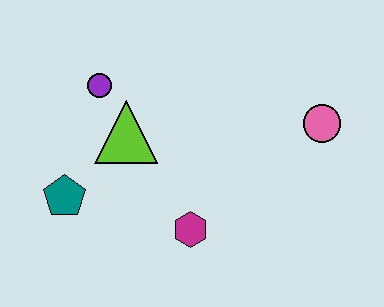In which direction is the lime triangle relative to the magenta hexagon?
The lime triangle is above the magenta hexagon.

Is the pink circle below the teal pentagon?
No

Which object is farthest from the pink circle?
The teal pentagon is farthest from the pink circle.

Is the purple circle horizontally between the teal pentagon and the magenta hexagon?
Yes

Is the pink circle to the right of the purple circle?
Yes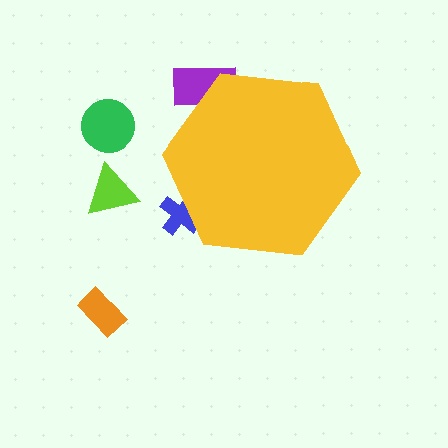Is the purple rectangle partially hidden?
Yes, the purple rectangle is partially hidden behind the yellow hexagon.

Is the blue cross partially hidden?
Yes, the blue cross is partially hidden behind the yellow hexagon.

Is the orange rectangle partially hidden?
No, the orange rectangle is fully visible.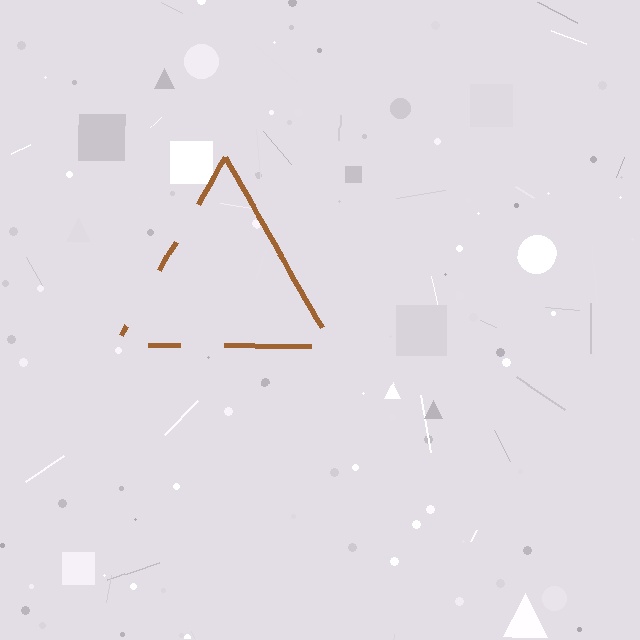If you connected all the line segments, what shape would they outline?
They would outline a triangle.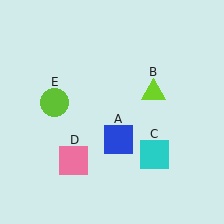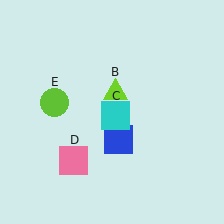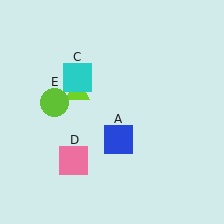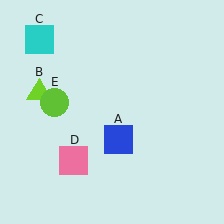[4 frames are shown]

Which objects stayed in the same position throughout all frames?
Blue square (object A) and pink square (object D) and lime circle (object E) remained stationary.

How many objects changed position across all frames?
2 objects changed position: lime triangle (object B), cyan square (object C).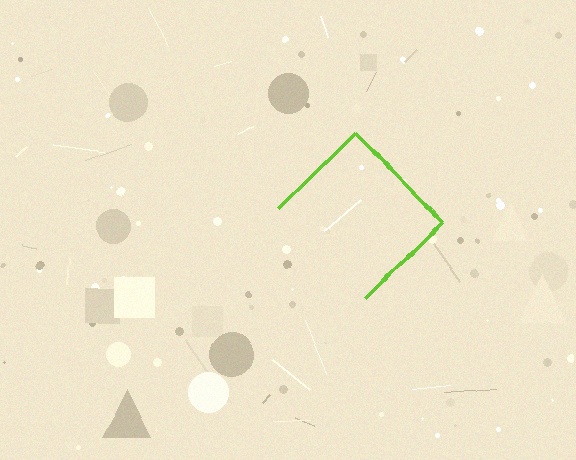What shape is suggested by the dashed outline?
The dashed outline suggests a diamond.